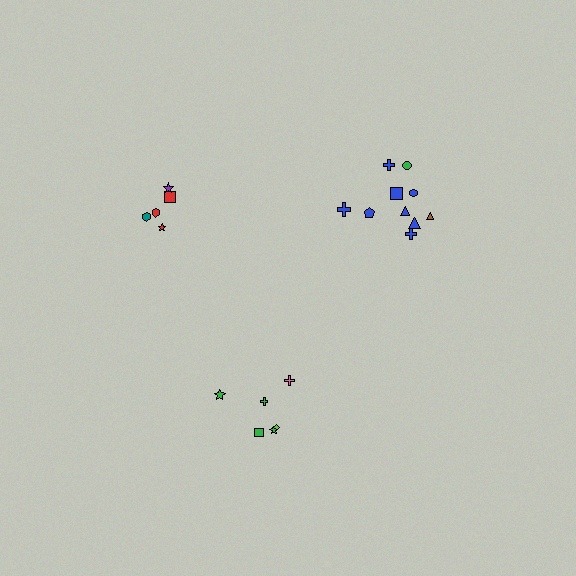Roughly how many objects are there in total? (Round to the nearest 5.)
Roughly 20 objects in total.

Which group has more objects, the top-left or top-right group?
The top-right group.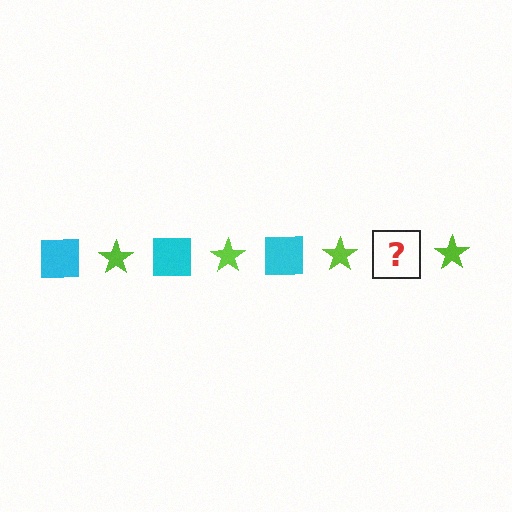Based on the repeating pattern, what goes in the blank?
The blank should be a cyan square.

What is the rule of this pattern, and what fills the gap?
The rule is that the pattern alternates between cyan square and lime star. The gap should be filled with a cyan square.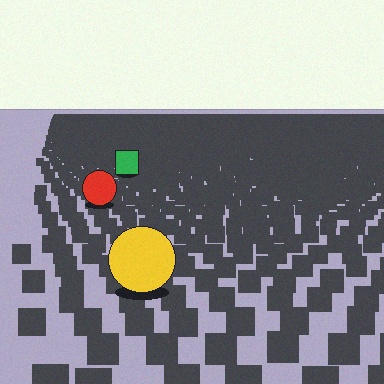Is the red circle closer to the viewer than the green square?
Yes. The red circle is closer — you can tell from the texture gradient: the ground texture is coarser near it.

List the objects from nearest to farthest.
From nearest to farthest: the yellow circle, the red circle, the green square.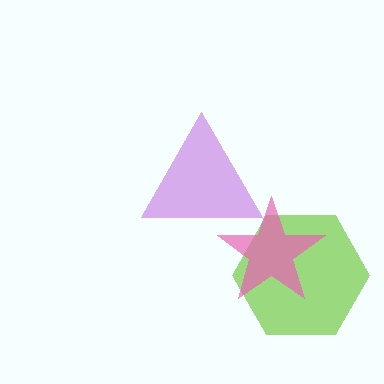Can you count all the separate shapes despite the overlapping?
Yes, there are 3 separate shapes.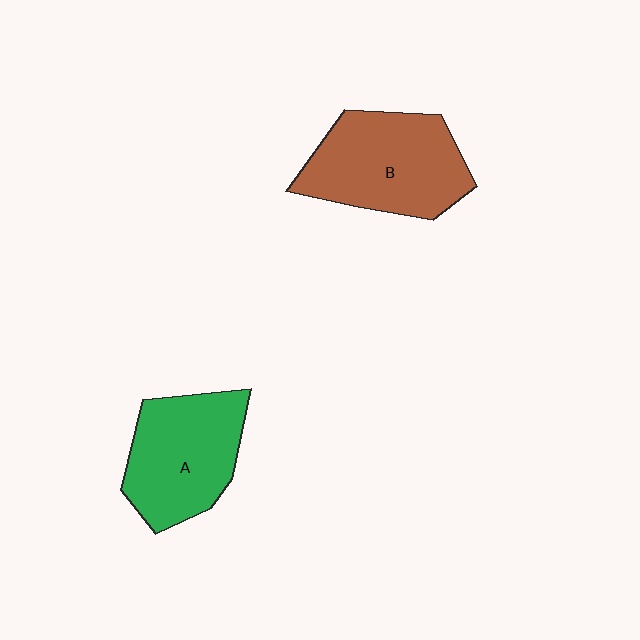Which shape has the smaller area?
Shape A (green).